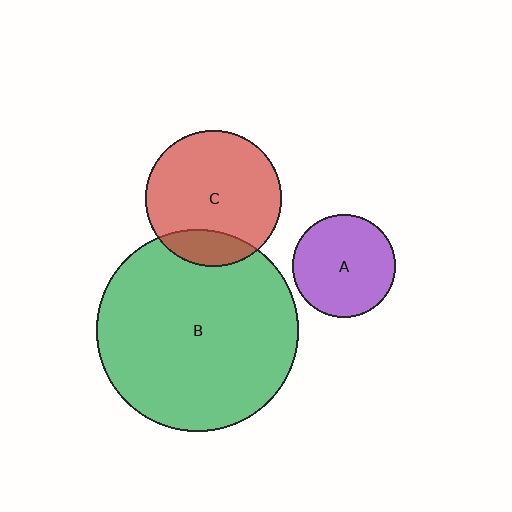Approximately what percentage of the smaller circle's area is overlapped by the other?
Approximately 15%.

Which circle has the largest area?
Circle B (green).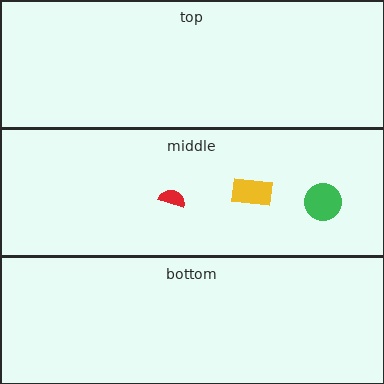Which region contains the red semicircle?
The middle region.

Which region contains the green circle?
The middle region.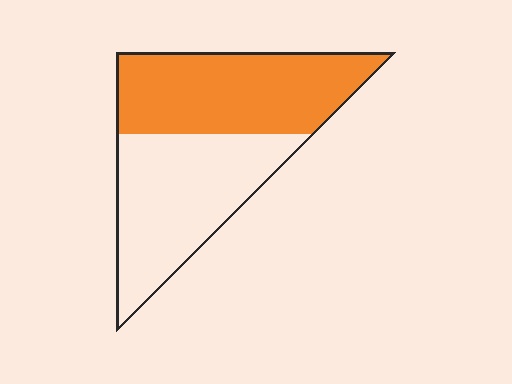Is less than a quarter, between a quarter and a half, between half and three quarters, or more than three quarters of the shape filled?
Between a quarter and a half.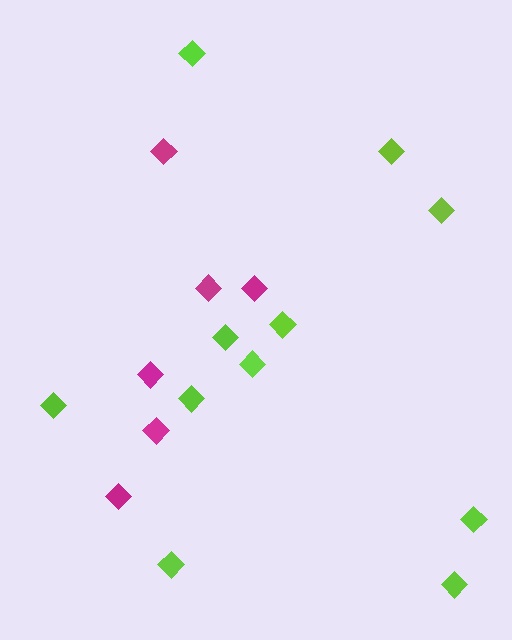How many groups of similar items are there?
There are 2 groups: one group of magenta diamonds (6) and one group of lime diamonds (11).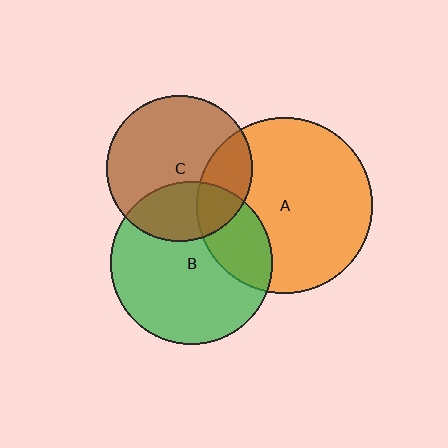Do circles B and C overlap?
Yes.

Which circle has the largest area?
Circle A (orange).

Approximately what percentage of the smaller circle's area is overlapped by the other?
Approximately 30%.